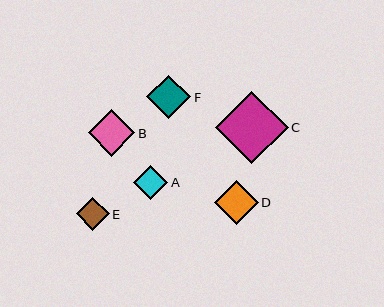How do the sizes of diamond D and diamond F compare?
Diamond D and diamond F are approximately the same size.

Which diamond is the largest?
Diamond C is the largest with a size of approximately 73 pixels.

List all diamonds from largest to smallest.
From largest to smallest: C, B, D, F, A, E.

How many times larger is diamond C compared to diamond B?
Diamond C is approximately 1.6 times the size of diamond B.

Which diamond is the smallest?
Diamond E is the smallest with a size of approximately 33 pixels.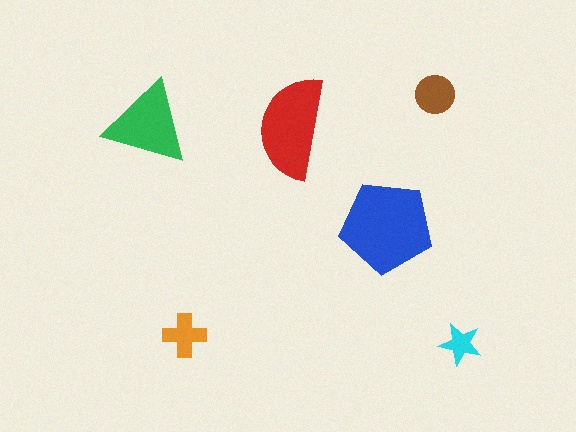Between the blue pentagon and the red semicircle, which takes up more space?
The blue pentagon.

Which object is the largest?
The blue pentagon.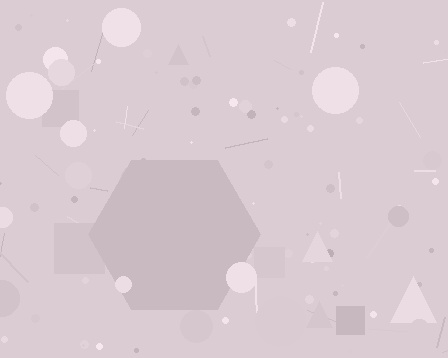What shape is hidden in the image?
A hexagon is hidden in the image.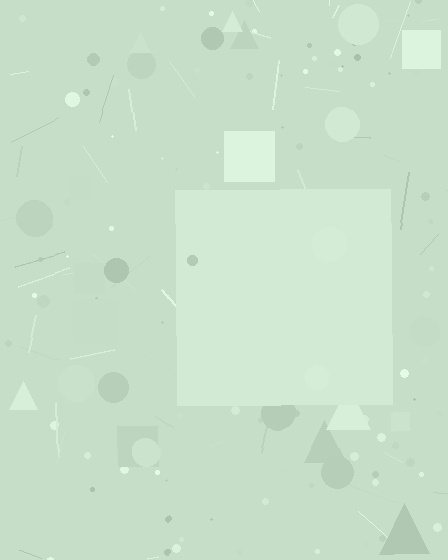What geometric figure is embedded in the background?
A square is embedded in the background.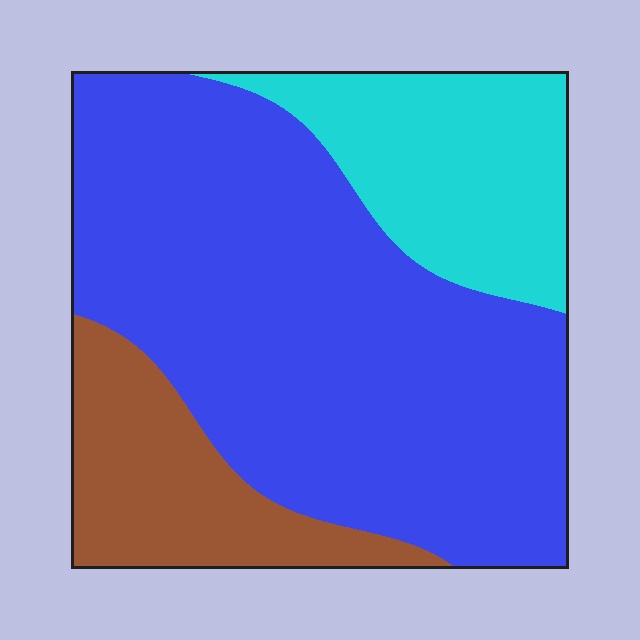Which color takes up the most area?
Blue, at roughly 65%.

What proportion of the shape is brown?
Brown covers around 15% of the shape.